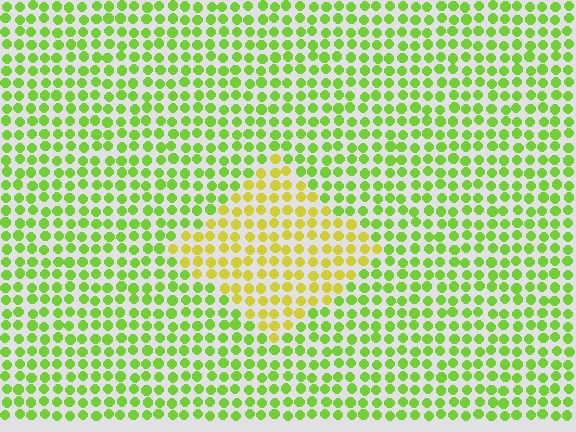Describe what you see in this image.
The image is filled with small lime elements in a uniform arrangement. A diamond-shaped region is visible where the elements are tinted to a slightly different hue, forming a subtle color boundary.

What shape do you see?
I see a diamond.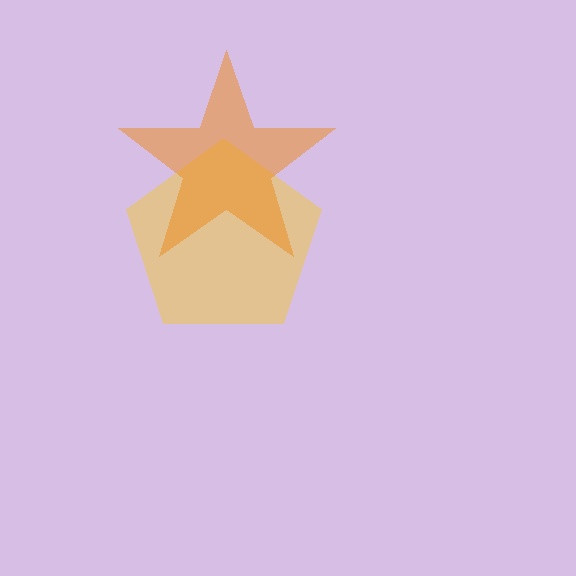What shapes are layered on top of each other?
The layered shapes are: a yellow pentagon, an orange star.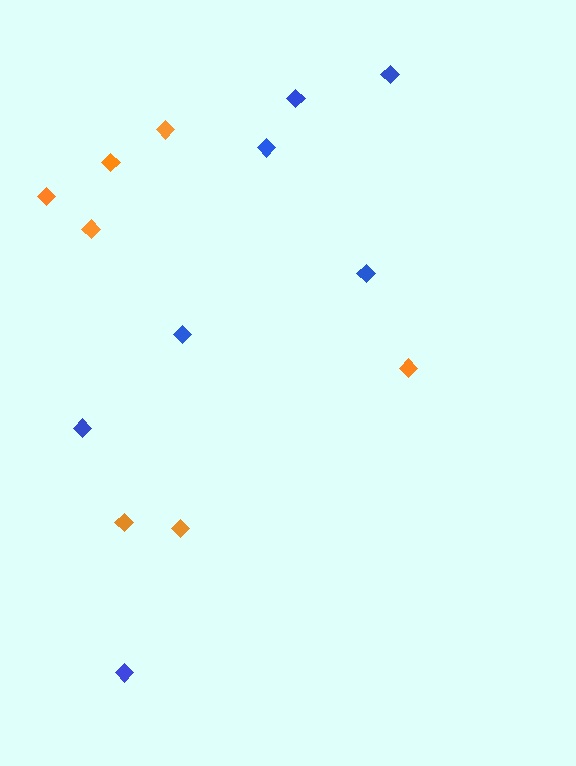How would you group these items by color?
There are 2 groups: one group of orange diamonds (7) and one group of blue diamonds (7).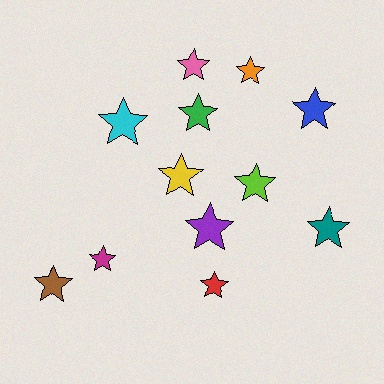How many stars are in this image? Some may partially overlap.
There are 12 stars.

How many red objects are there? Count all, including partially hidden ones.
There is 1 red object.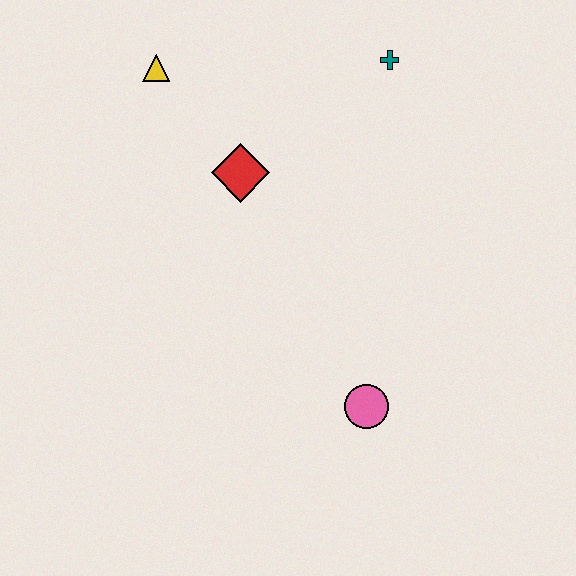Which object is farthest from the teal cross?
The pink circle is farthest from the teal cross.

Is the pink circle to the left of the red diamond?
No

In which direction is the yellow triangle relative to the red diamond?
The yellow triangle is above the red diamond.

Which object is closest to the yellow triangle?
The red diamond is closest to the yellow triangle.